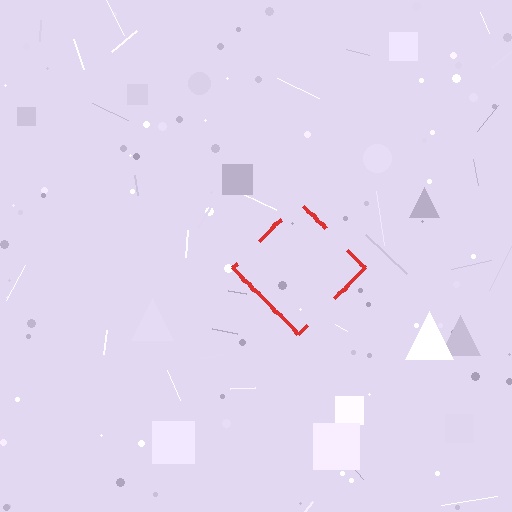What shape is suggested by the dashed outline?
The dashed outline suggests a diamond.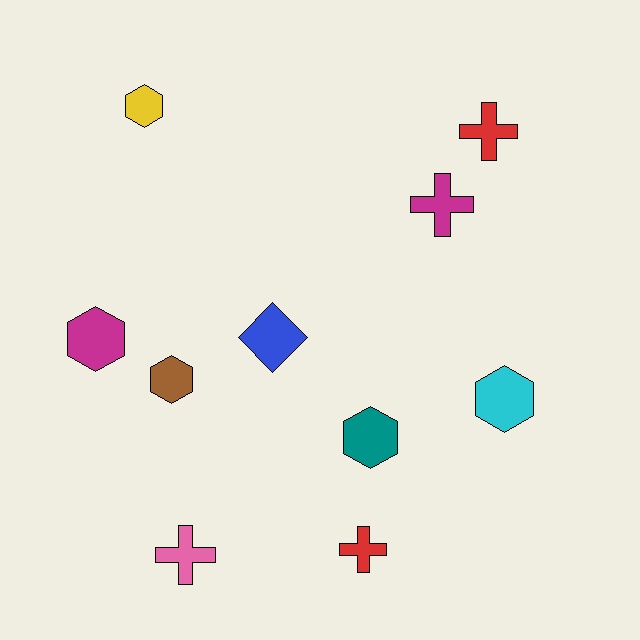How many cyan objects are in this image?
There is 1 cyan object.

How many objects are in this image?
There are 10 objects.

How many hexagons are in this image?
There are 5 hexagons.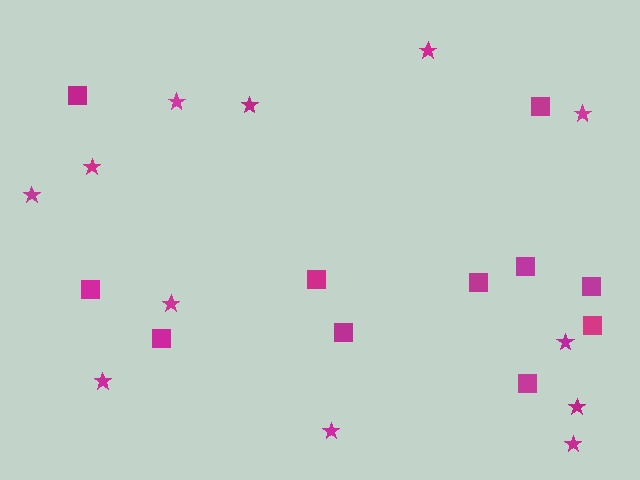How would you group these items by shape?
There are 2 groups: one group of squares (11) and one group of stars (12).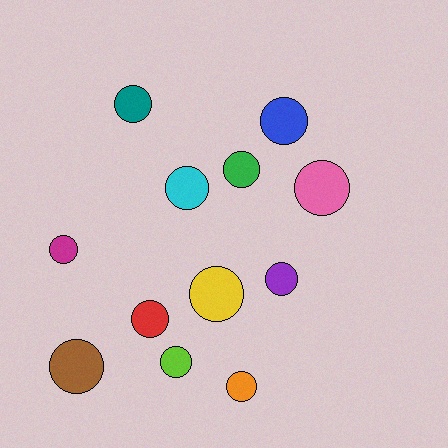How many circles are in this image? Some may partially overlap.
There are 12 circles.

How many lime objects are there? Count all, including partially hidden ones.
There is 1 lime object.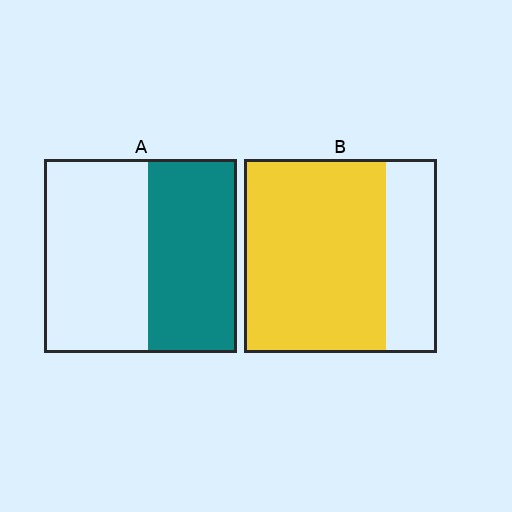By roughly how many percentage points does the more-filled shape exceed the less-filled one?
By roughly 25 percentage points (B over A).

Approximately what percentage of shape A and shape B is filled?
A is approximately 45% and B is approximately 75%.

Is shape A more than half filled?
Roughly half.